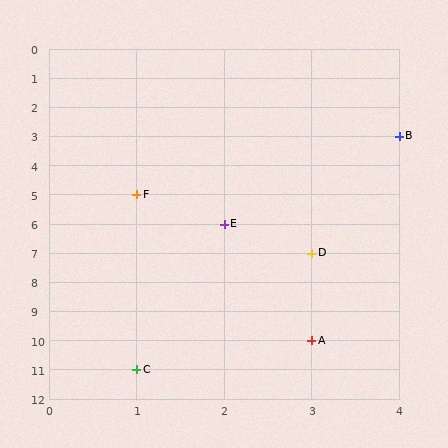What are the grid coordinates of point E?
Point E is at grid coordinates (2, 6).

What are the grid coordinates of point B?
Point B is at grid coordinates (4, 3).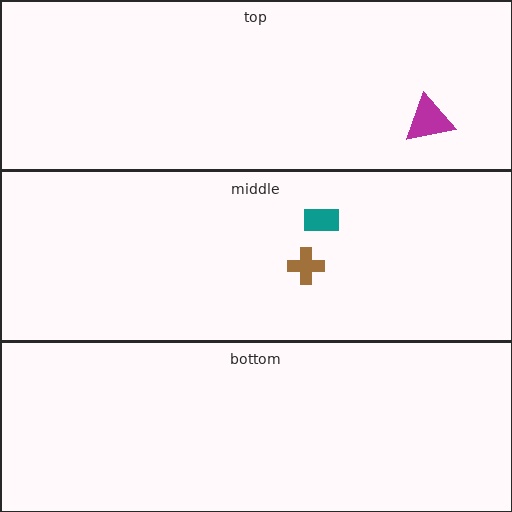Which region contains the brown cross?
The middle region.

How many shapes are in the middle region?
2.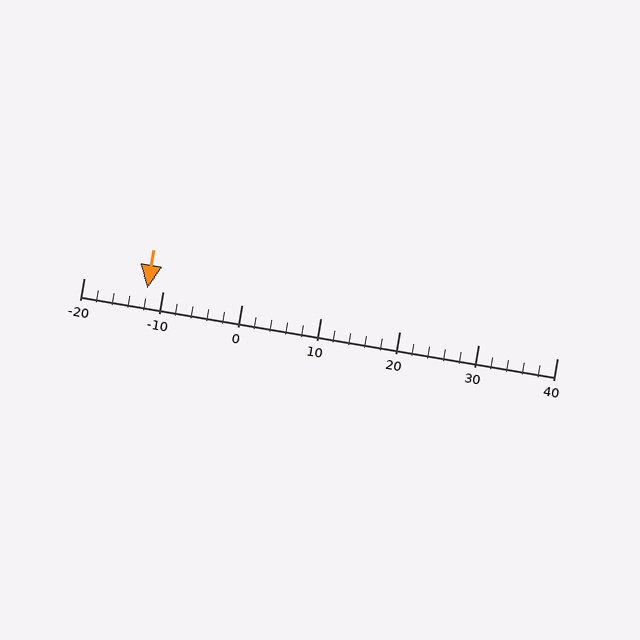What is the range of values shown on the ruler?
The ruler shows values from -20 to 40.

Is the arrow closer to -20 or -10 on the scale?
The arrow is closer to -10.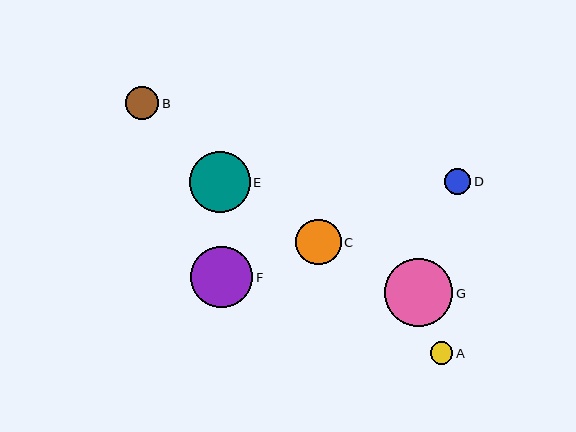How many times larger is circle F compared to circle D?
Circle F is approximately 2.4 times the size of circle D.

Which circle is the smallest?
Circle A is the smallest with a size of approximately 22 pixels.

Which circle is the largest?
Circle G is the largest with a size of approximately 68 pixels.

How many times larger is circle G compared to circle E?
Circle G is approximately 1.1 times the size of circle E.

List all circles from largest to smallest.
From largest to smallest: G, F, E, C, B, D, A.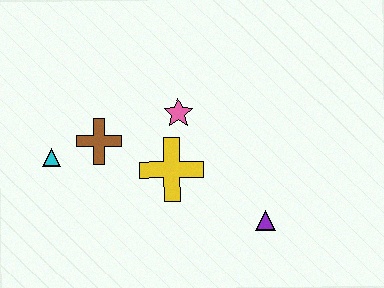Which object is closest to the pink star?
The yellow cross is closest to the pink star.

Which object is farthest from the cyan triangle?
The purple triangle is farthest from the cyan triangle.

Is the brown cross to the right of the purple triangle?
No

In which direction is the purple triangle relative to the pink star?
The purple triangle is below the pink star.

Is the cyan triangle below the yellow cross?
No